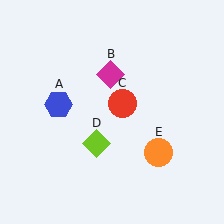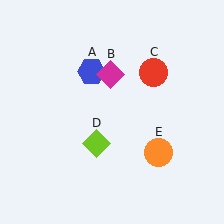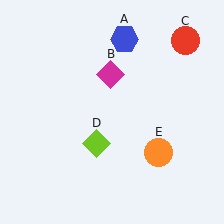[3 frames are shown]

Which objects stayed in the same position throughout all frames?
Magenta diamond (object B) and lime diamond (object D) and orange circle (object E) remained stationary.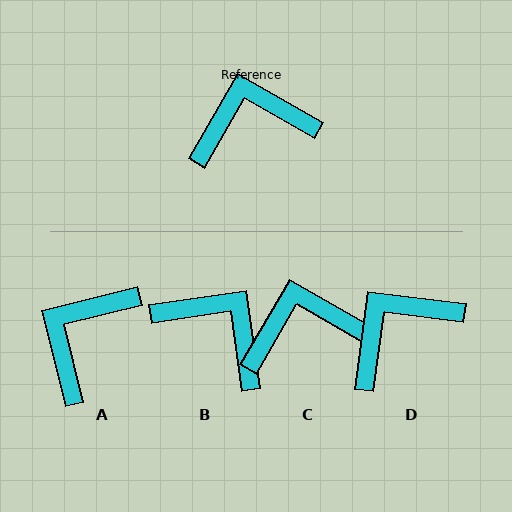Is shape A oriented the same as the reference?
No, it is off by about 43 degrees.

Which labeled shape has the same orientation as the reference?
C.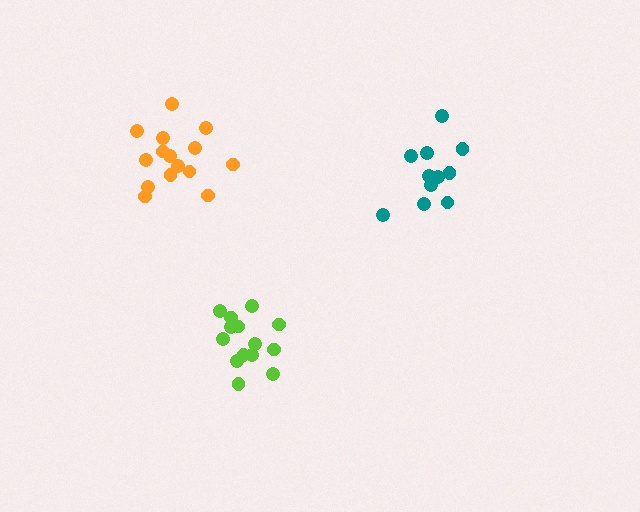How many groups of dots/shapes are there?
There are 3 groups.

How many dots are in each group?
Group 1: 14 dots, Group 2: 11 dots, Group 3: 15 dots (40 total).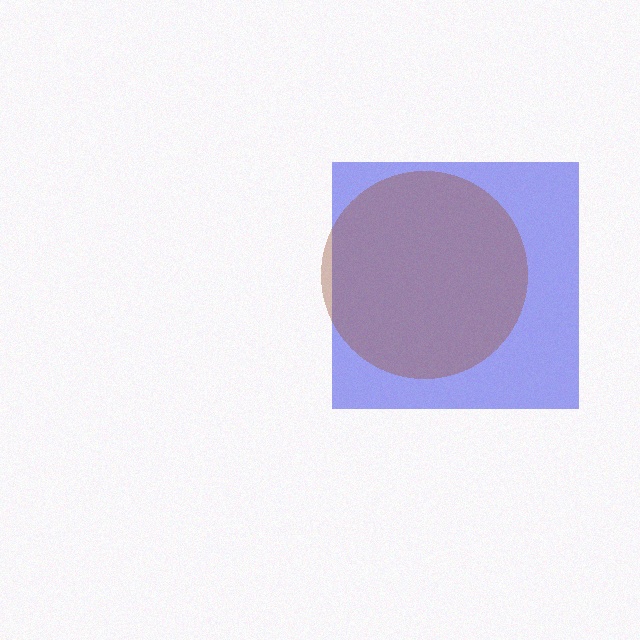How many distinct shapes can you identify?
There are 2 distinct shapes: a blue square, a brown circle.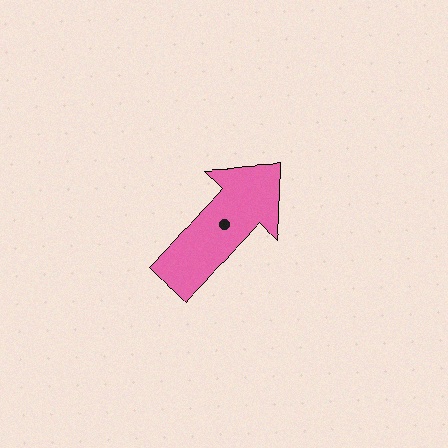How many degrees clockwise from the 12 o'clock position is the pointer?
Approximately 46 degrees.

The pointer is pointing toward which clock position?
Roughly 2 o'clock.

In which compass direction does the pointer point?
Northeast.